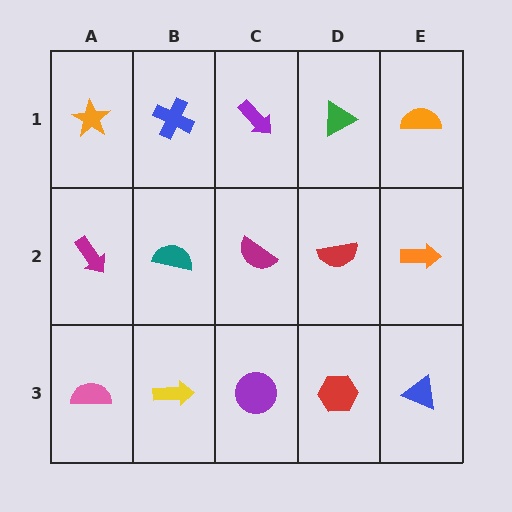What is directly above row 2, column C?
A purple arrow.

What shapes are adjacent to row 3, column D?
A red semicircle (row 2, column D), a purple circle (row 3, column C), a blue triangle (row 3, column E).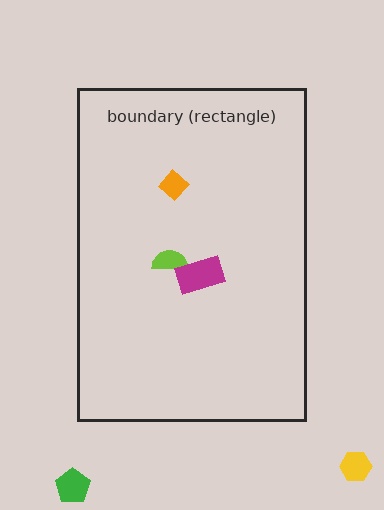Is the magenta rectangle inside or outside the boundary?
Inside.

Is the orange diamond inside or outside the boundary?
Inside.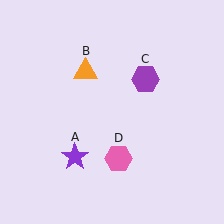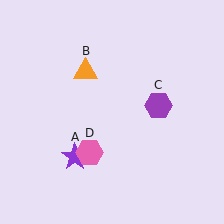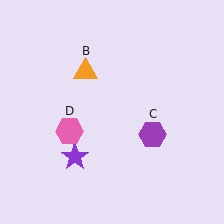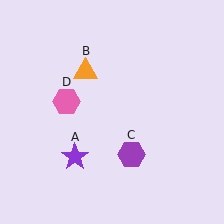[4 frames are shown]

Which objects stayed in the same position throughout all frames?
Purple star (object A) and orange triangle (object B) remained stationary.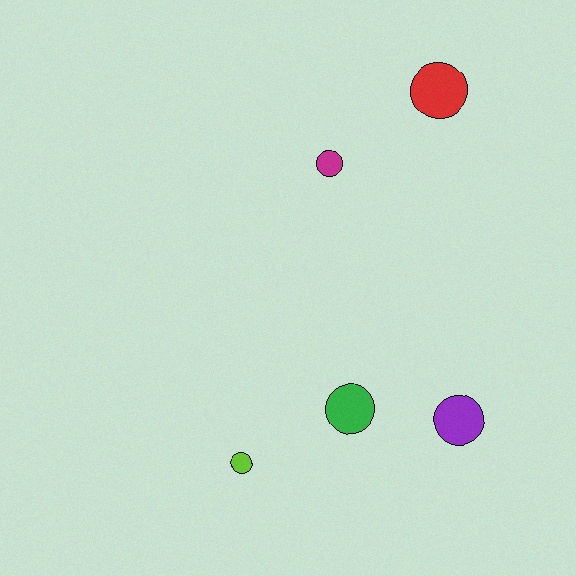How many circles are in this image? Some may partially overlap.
There are 5 circles.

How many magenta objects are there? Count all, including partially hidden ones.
There is 1 magenta object.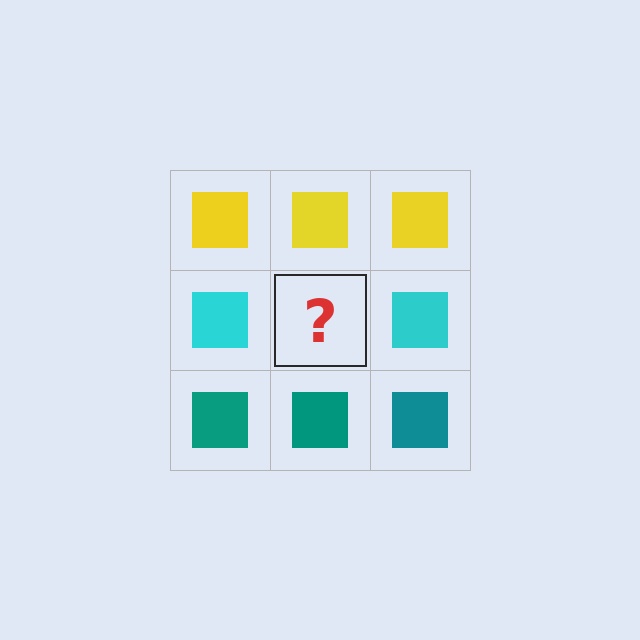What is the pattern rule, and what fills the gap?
The rule is that each row has a consistent color. The gap should be filled with a cyan square.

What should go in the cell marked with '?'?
The missing cell should contain a cyan square.